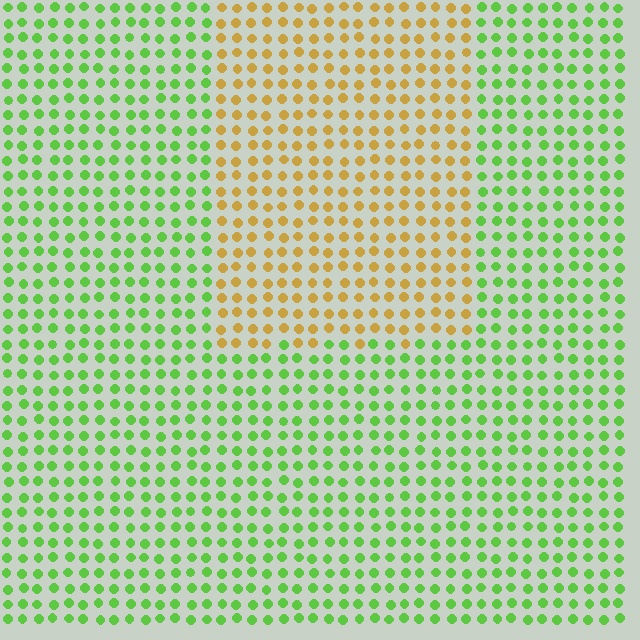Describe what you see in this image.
The image is filled with small lime elements in a uniform arrangement. A rectangle-shaped region is visible where the elements are tinted to a slightly different hue, forming a subtle color boundary.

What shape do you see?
I see a rectangle.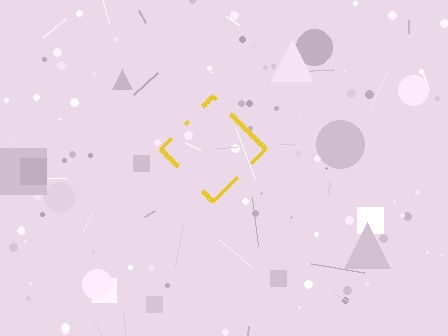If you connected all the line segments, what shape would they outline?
They would outline a diamond.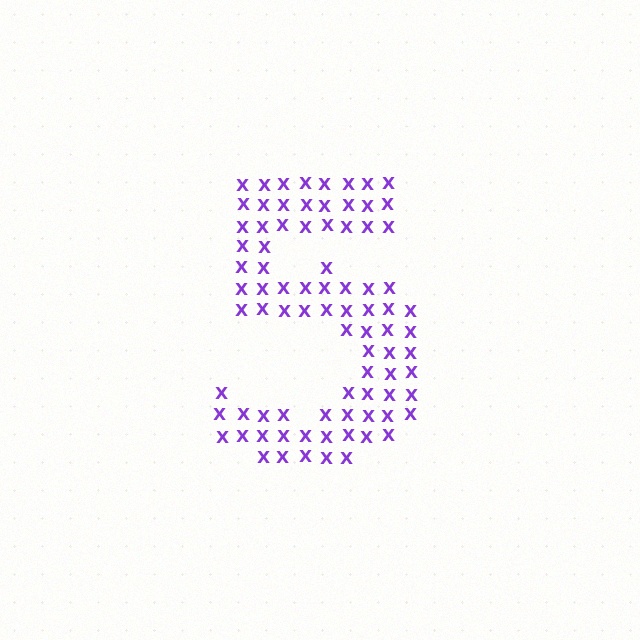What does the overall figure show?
The overall figure shows the digit 5.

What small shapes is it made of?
It is made of small letter X's.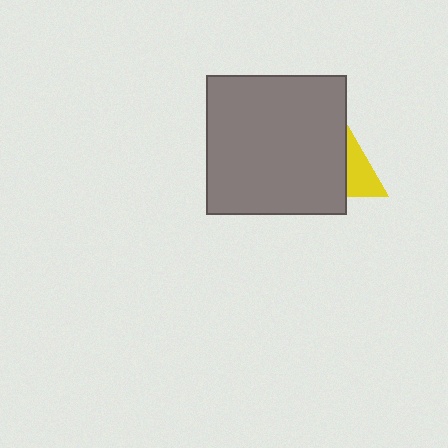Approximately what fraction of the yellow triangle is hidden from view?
Roughly 65% of the yellow triangle is hidden behind the gray square.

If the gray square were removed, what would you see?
You would see the complete yellow triangle.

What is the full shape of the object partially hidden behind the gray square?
The partially hidden object is a yellow triangle.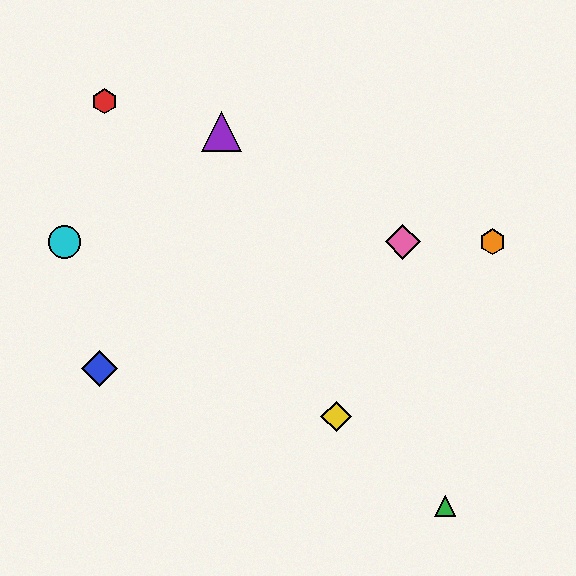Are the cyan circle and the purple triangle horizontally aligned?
No, the cyan circle is at y≈242 and the purple triangle is at y≈132.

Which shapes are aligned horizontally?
The orange hexagon, the cyan circle, the pink diamond are aligned horizontally.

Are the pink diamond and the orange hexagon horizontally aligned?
Yes, both are at y≈242.